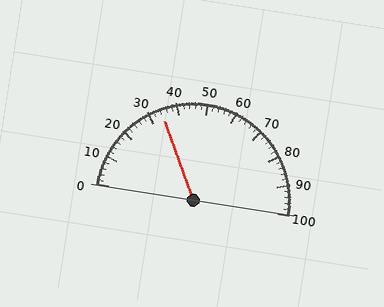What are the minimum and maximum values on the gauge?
The gauge ranges from 0 to 100.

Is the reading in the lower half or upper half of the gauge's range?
The reading is in the lower half of the range (0 to 100).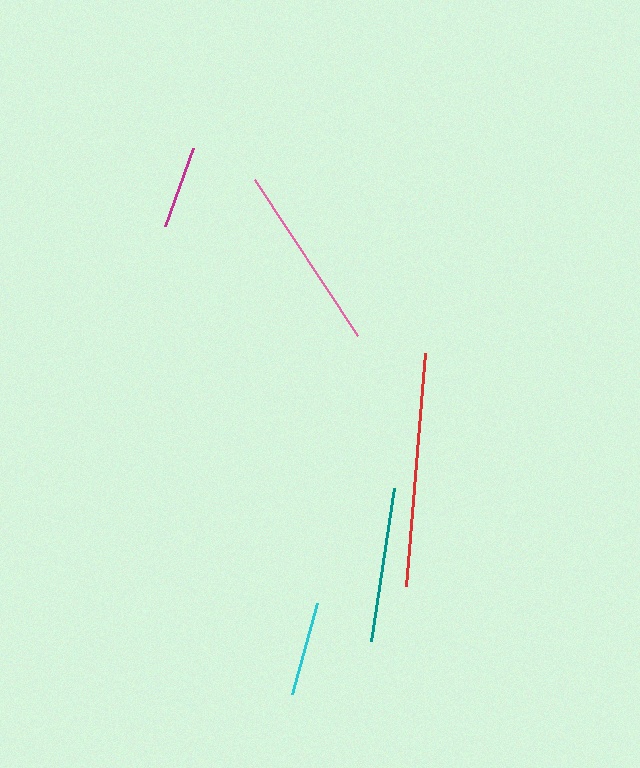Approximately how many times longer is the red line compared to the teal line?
The red line is approximately 1.5 times the length of the teal line.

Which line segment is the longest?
The red line is the longest at approximately 234 pixels.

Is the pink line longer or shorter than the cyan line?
The pink line is longer than the cyan line.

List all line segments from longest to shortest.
From longest to shortest: red, pink, teal, cyan, magenta.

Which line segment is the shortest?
The magenta line is the shortest at approximately 84 pixels.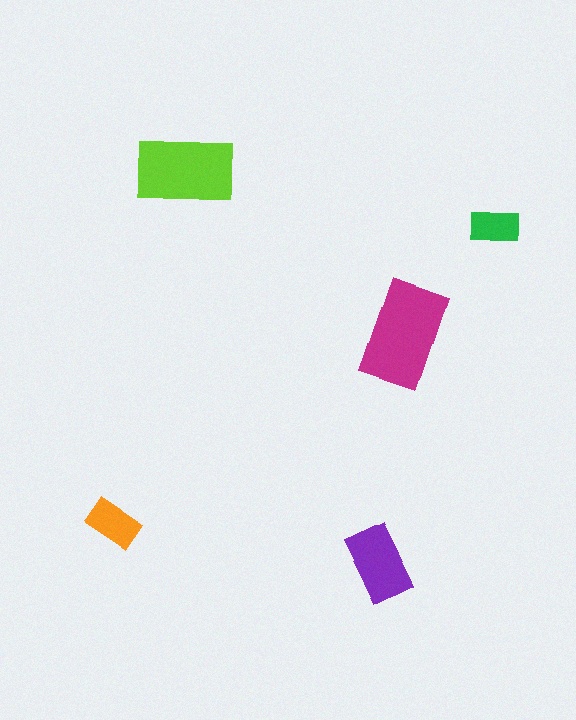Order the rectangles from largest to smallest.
the magenta one, the lime one, the purple one, the orange one, the green one.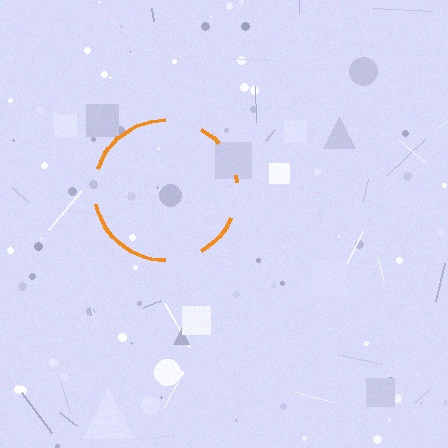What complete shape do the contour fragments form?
The contour fragments form a circle.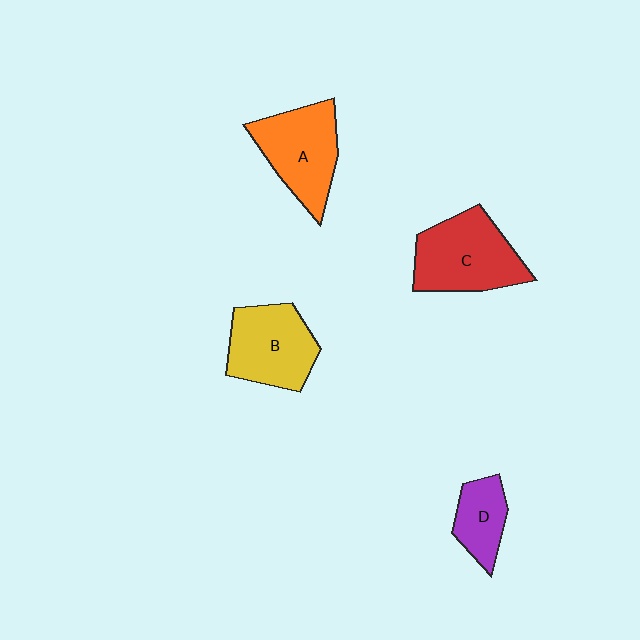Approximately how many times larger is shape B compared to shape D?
Approximately 1.7 times.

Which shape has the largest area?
Shape C (red).